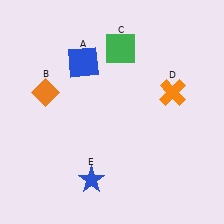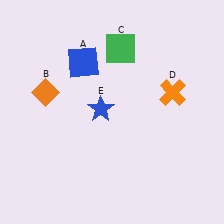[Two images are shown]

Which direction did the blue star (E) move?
The blue star (E) moved up.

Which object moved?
The blue star (E) moved up.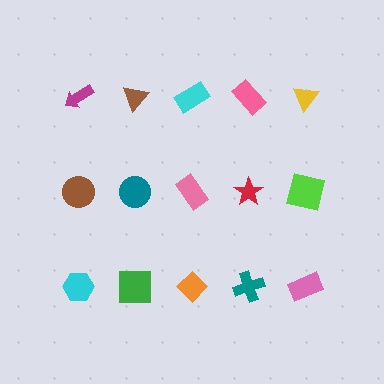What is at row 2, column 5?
A lime square.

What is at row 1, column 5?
A yellow triangle.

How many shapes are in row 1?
5 shapes.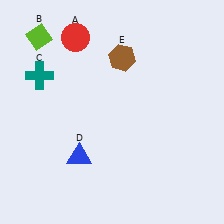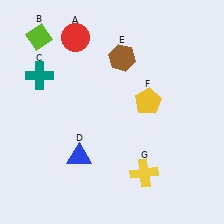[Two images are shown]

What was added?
A yellow pentagon (F), a yellow cross (G) were added in Image 2.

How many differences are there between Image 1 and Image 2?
There are 2 differences between the two images.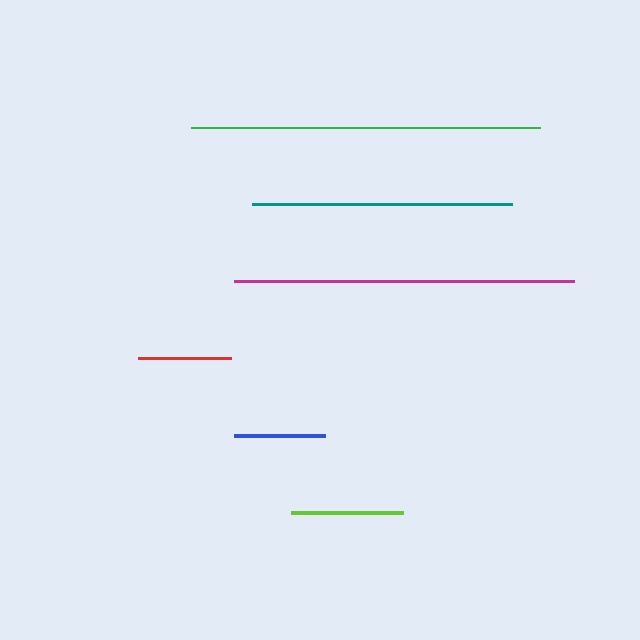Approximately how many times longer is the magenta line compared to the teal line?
The magenta line is approximately 1.3 times the length of the teal line.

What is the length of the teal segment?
The teal segment is approximately 260 pixels long.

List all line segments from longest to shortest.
From longest to shortest: green, magenta, teal, lime, red, blue.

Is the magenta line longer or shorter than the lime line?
The magenta line is longer than the lime line.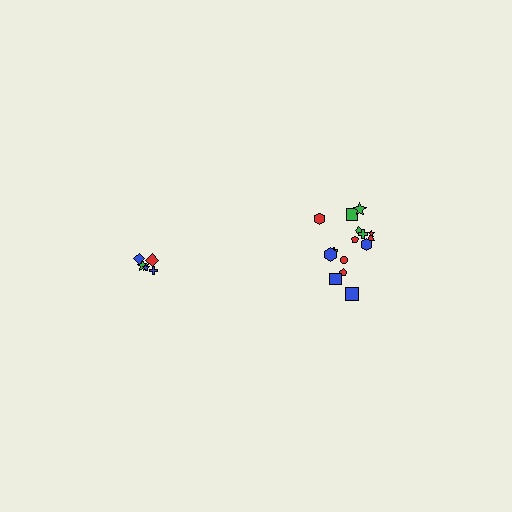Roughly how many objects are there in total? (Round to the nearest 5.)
Roughly 20 objects in total.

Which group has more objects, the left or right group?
The right group.